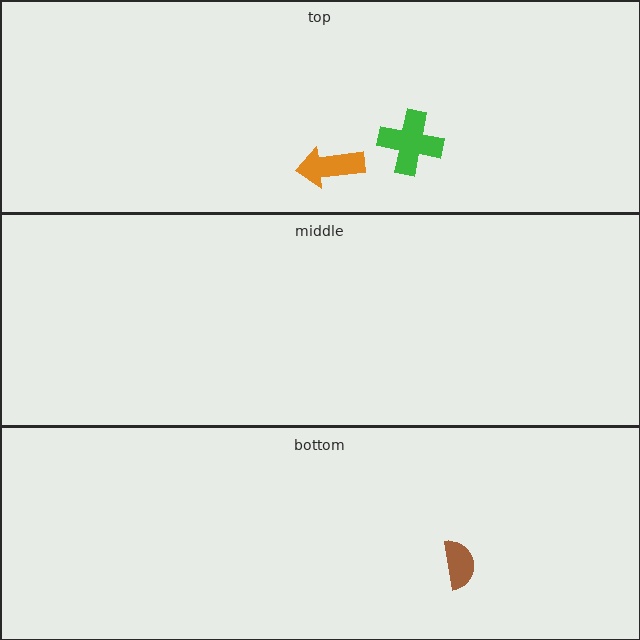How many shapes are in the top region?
2.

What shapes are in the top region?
The green cross, the orange arrow.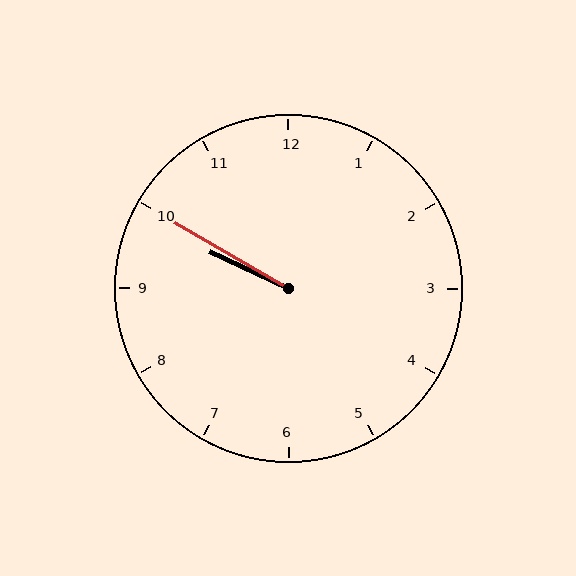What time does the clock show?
9:50.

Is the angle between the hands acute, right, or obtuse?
It is acute.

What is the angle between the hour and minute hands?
Approximately 5 degrees.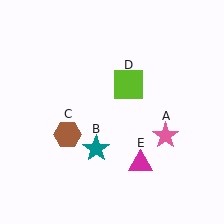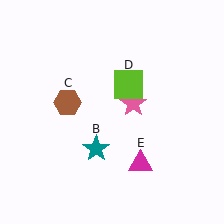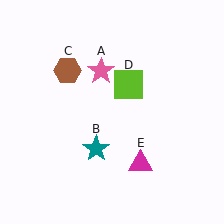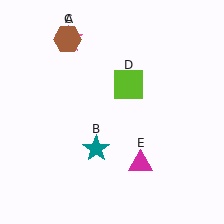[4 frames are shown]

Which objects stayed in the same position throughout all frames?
Teal star (object B) and lime square (object D) and magenta triangle (object E) remained stationary.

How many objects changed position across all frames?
2 objects changed position: pink star (object A), brown hexagon (object C).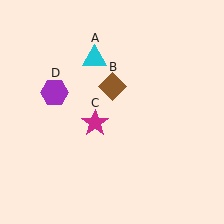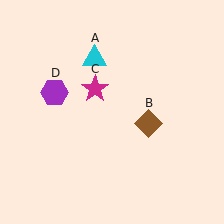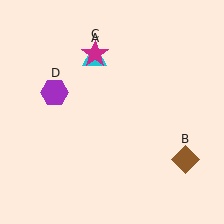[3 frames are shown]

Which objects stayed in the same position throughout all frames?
Cyan triangle (object A) and purple hexagon (object D) remained stationary.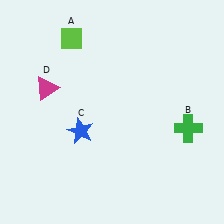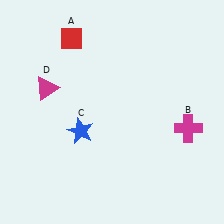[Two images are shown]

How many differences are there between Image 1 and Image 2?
There are 2 differences between the two images.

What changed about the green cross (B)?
In Image 1, B is green. In Image 2, it changed to magenta.